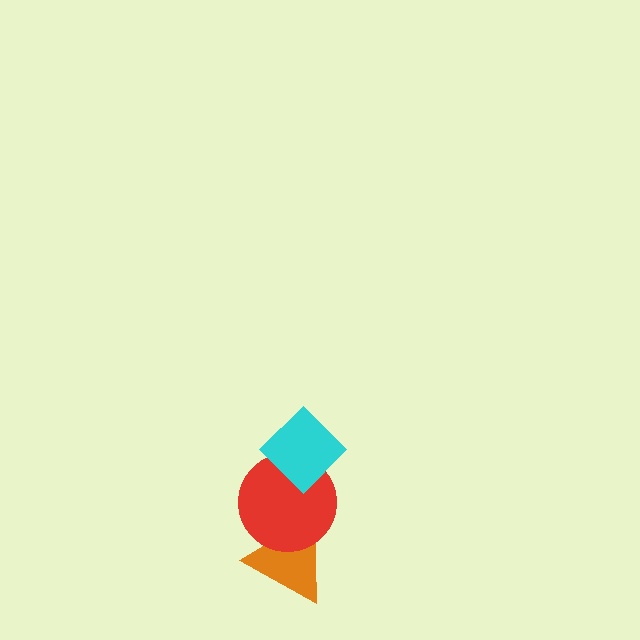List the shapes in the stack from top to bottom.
From top to bottom: the cyan diamond, the red circle, the orange triangle.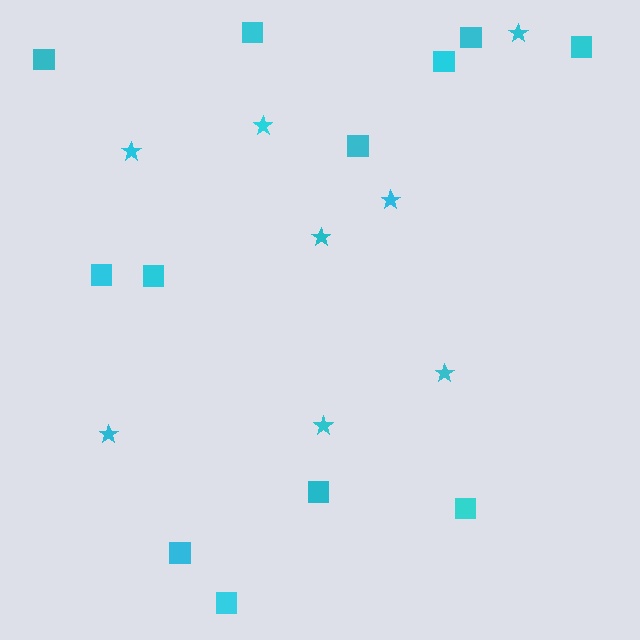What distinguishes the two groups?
There are 2 groups: one group of squares (12) and one group of stars (8).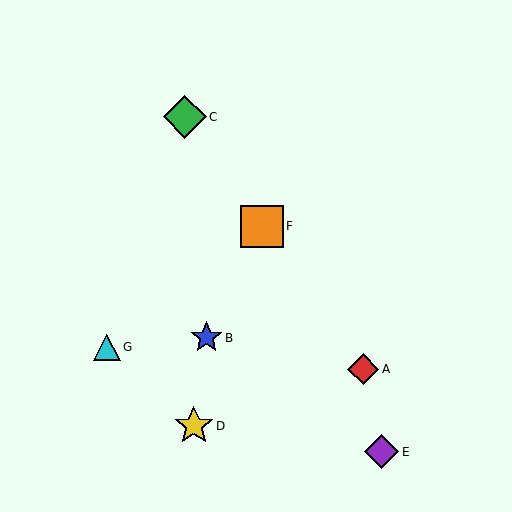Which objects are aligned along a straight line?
Objects A, C, F are aligned along a straight line.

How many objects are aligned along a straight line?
3 objects (A, C, F) are aligned along a straight line.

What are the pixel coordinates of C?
Object C is at (185, 117).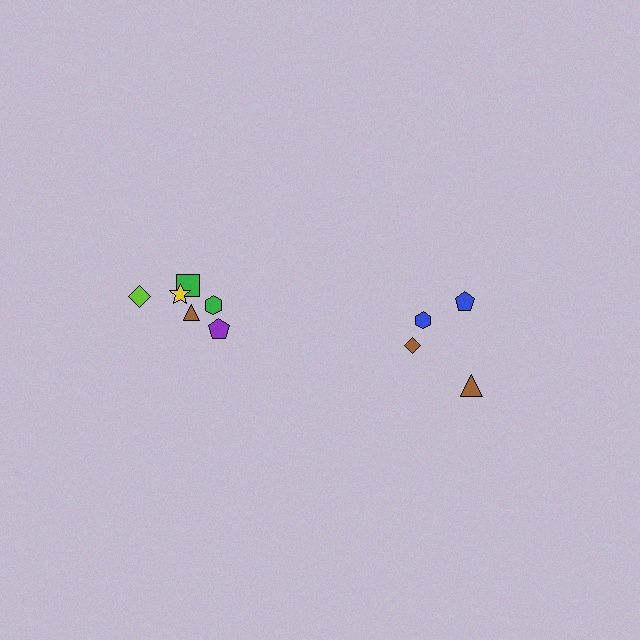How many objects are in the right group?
There are 4 objects.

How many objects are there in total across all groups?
There are 10 objects.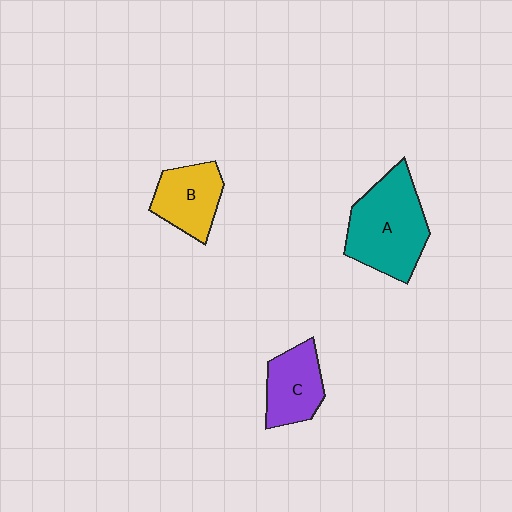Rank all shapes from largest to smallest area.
From largest to smallest: A (teal), B (yellow), C (purple).